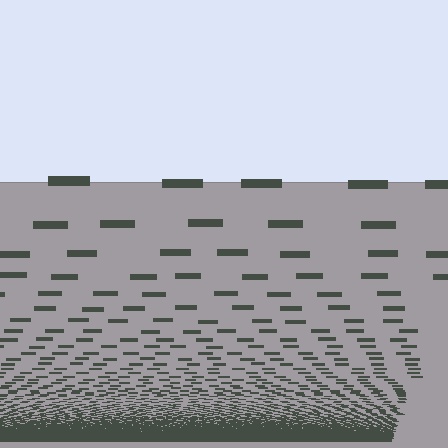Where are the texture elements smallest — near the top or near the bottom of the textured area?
Near the bottom.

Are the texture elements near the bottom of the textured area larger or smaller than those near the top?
Smaller. The gradient is inverted — elements near the bottom are smaller and denser.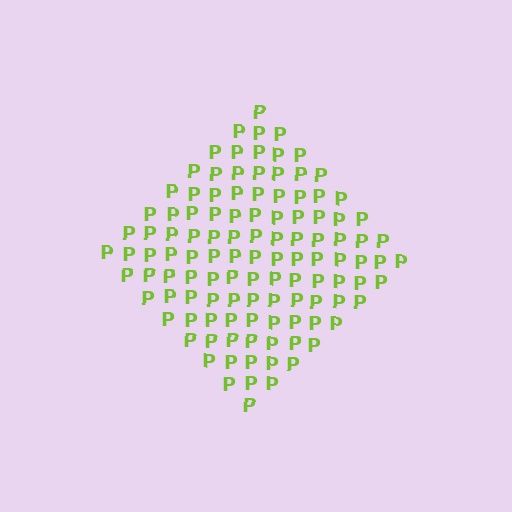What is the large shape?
The large shape is a diamond.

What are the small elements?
The small elements are letter P's.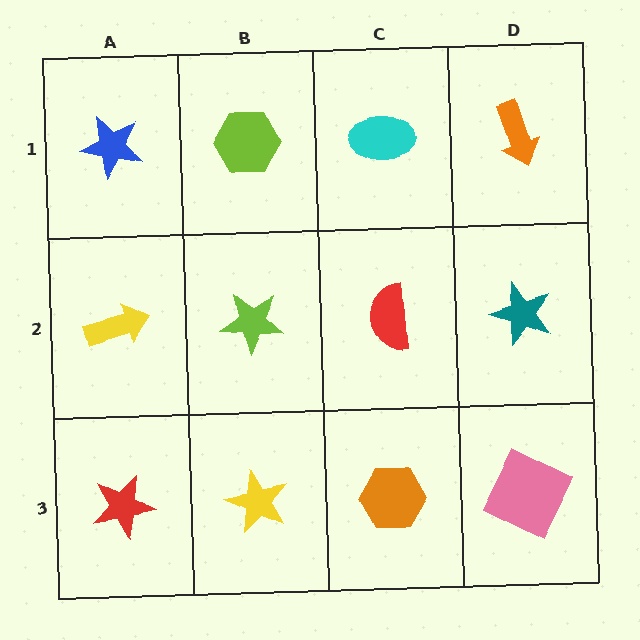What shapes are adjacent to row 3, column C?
A red semicircle (row 2, column C), a yellow star (row 3, column B), a pink square (row 3, column D).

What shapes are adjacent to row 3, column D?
A teal star (row 2, column D), an orange hexagon (row 3, column C).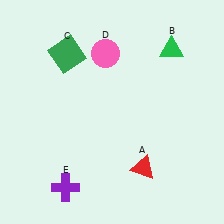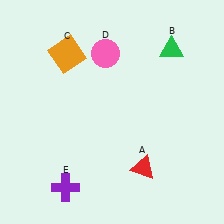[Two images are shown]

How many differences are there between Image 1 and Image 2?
There is 1 difference between the two images.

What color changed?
The square (C) changed from green in Image 1 to orange in Image 2.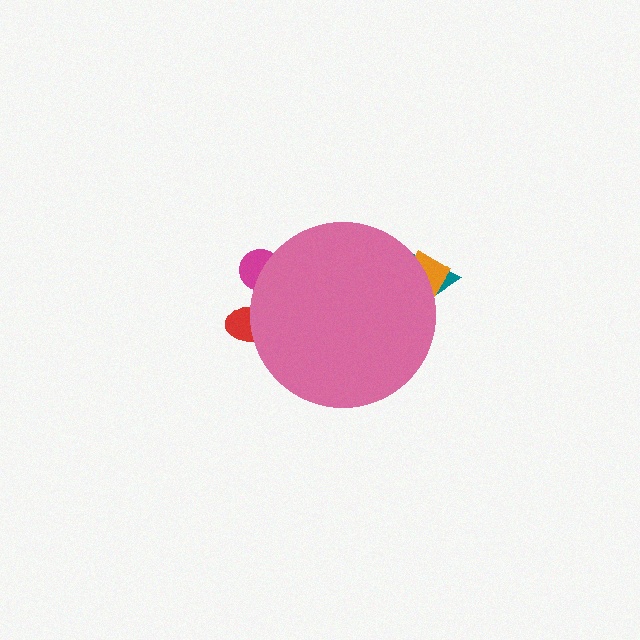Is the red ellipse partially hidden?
Yes, the red ellipse is partially hidden behind the pink circle.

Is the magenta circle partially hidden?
Yes, the magenta circle is partially hidden behind the pink circle.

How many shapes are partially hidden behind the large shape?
4 shapes are partially hidden.